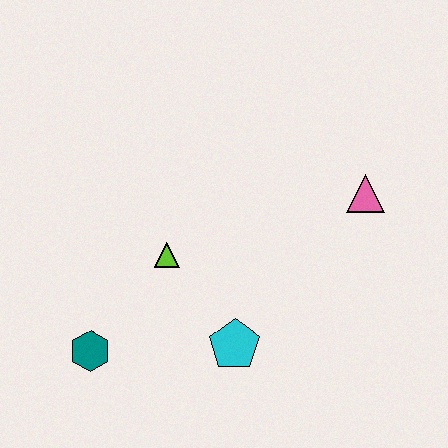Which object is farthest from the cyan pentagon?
The pink triangle is farthest from the cyan pentagon.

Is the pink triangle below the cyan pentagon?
No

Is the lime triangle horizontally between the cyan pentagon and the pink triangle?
No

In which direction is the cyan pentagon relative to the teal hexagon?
The cyan pentagon is to the right of the teal hexagon.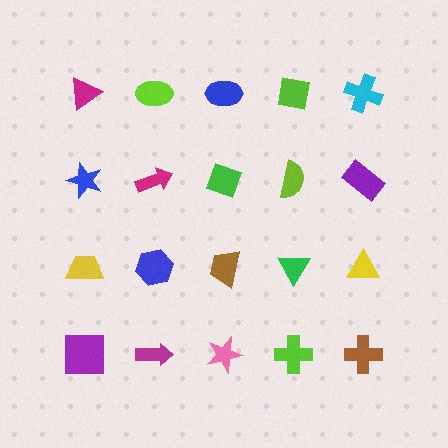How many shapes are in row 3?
5 shapes.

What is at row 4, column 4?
A lime cross.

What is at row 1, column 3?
A blue ellipse.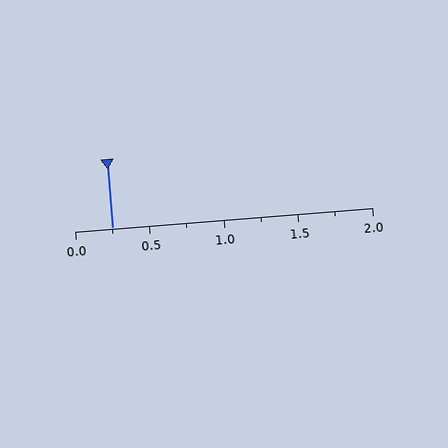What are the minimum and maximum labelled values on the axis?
The axis runs from 0.0 to 2.0.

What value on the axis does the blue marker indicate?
The marker indicates approximately 0.25.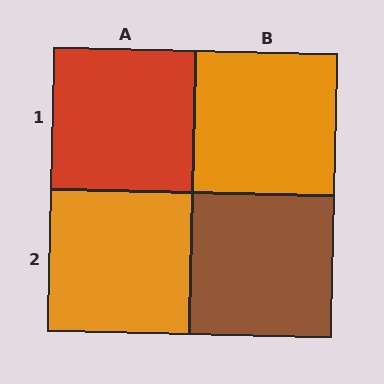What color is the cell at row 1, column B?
Orange.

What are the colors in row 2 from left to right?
Orange, brown.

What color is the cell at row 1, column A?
Red.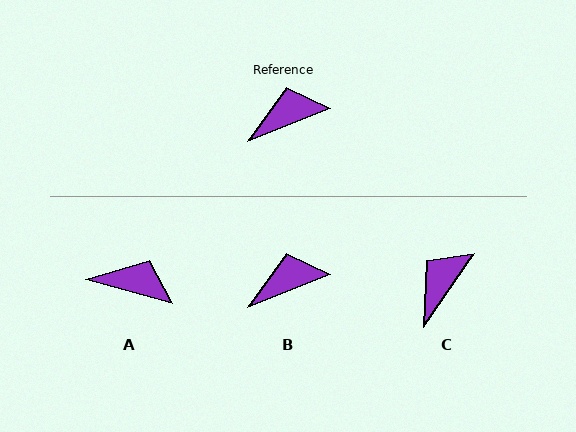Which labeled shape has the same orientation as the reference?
B.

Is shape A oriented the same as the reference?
No, it is off by about 37 degrees.